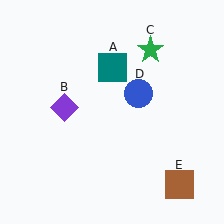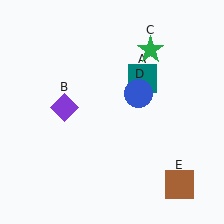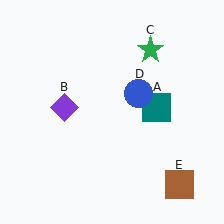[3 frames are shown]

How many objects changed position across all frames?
1 object changed position: teal square (object A).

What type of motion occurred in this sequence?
The teal square (object A) rotated clockwise around the center of the scene.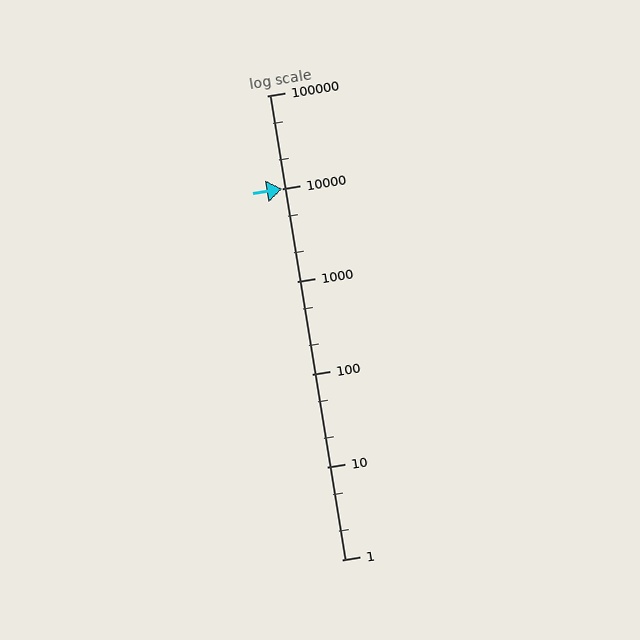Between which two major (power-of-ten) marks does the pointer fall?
The pointer is between 10000 and 100000.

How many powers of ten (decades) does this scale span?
The scale spans 5 decades, from 1 to 100000.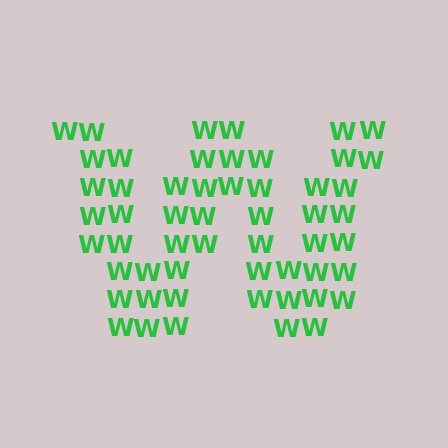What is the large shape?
The large shape is the letter W.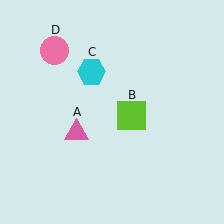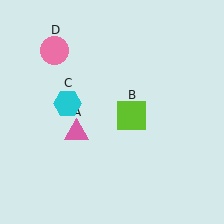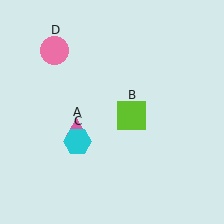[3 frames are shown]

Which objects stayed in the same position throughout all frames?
Pink triangle (object A) and lime square (object B) and pink circle (object D) remained stationary.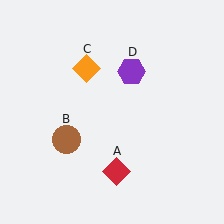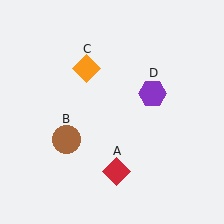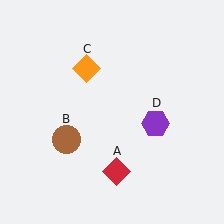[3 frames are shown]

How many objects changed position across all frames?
1 object changed position: purple hexagon (object D).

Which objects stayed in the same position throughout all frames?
Red diamond (object A) and brown circle (object B) and orange diamond (object C) remained stationary.